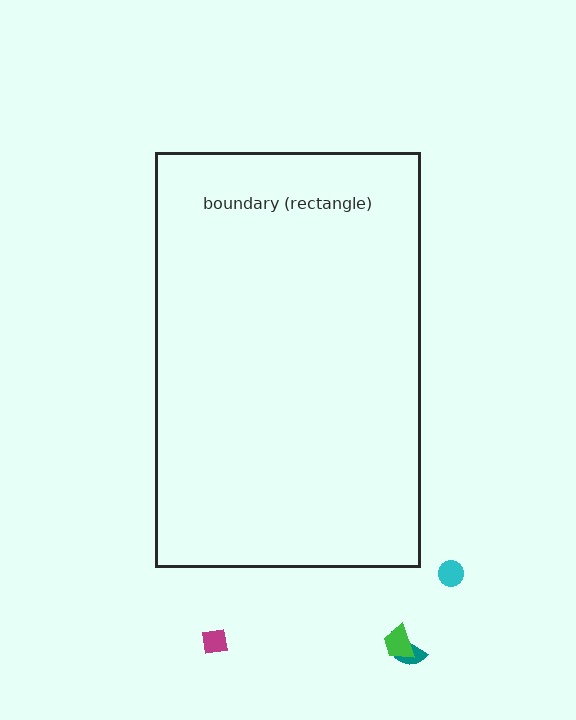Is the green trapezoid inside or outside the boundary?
Outside.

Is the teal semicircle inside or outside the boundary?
Outside.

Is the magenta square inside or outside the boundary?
Outside.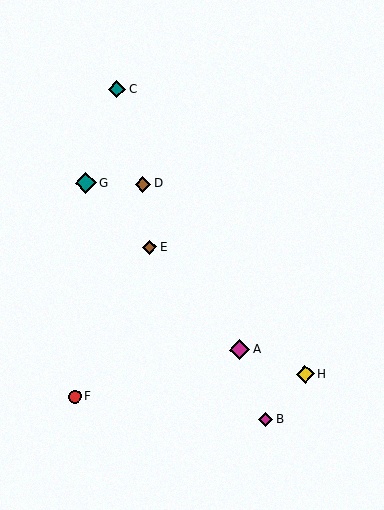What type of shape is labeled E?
Shape E is a brown diamond.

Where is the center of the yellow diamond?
The center of the yellow diamond is at (305, 374).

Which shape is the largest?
The teal diamond (labeled G) is the largest.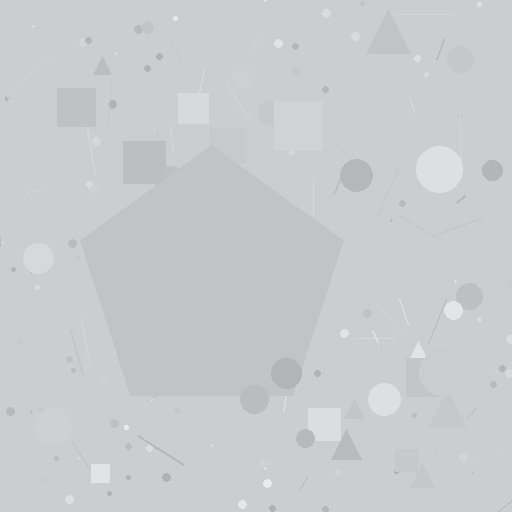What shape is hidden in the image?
A pentagon is hidden in the image.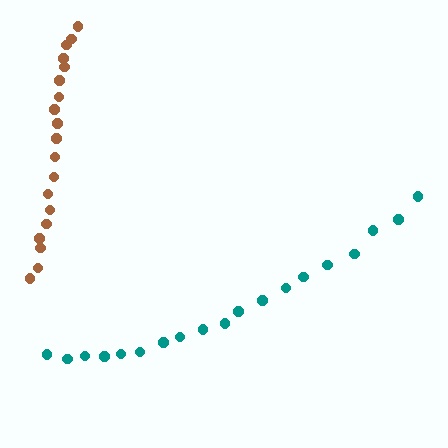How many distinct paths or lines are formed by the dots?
There are 2 distinct paths.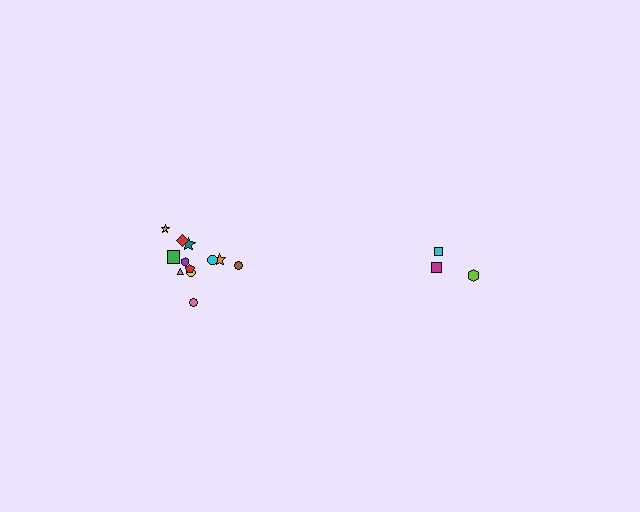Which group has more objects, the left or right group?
The left group.